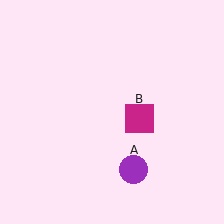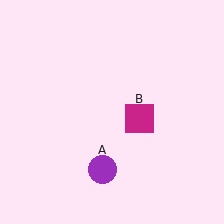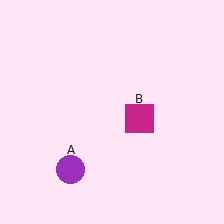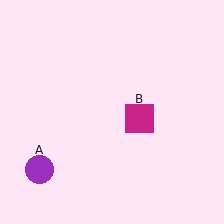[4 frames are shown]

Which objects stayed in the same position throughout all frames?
Magenta square (object B) remained stationary.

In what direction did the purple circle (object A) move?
The purple circle (object A) moved left.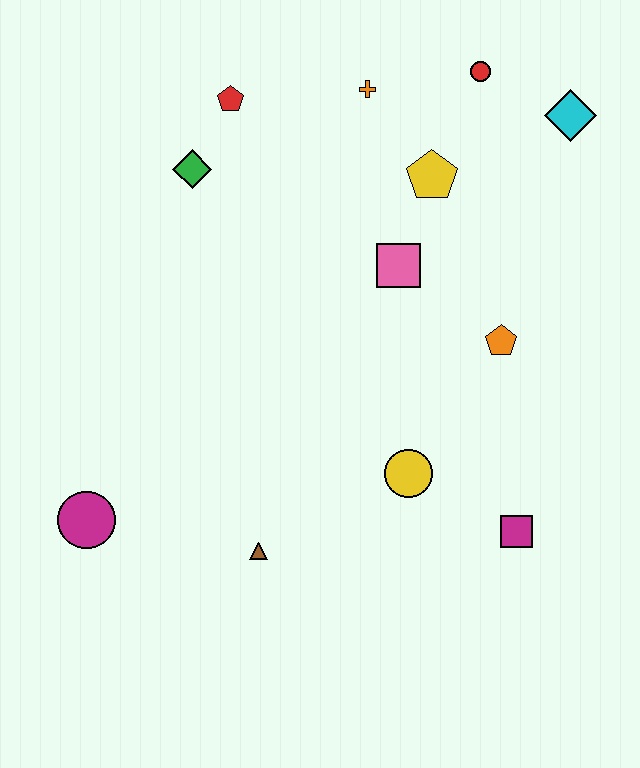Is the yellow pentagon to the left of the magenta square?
Yes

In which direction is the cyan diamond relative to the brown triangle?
The cyan diamond is above the brown triangle.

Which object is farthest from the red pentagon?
The magenta square is farthest from the red pentagon.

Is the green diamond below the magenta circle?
No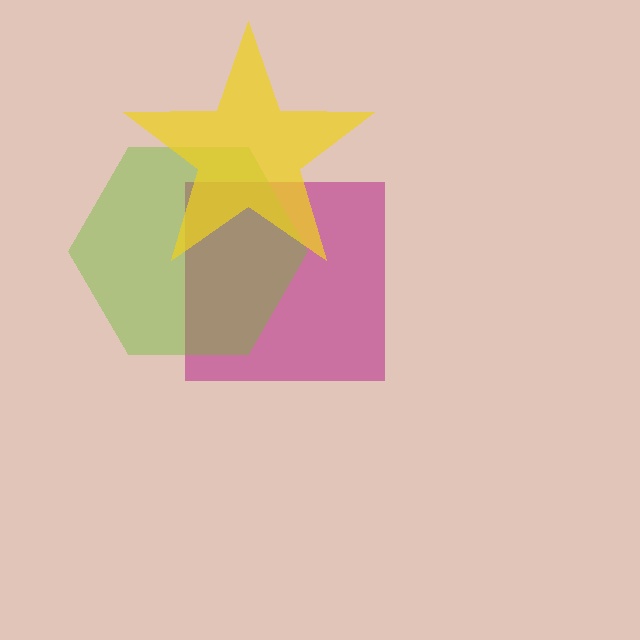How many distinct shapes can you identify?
There are 3 distinct shapes: a magenta square, a lime hexagon, a yellow star.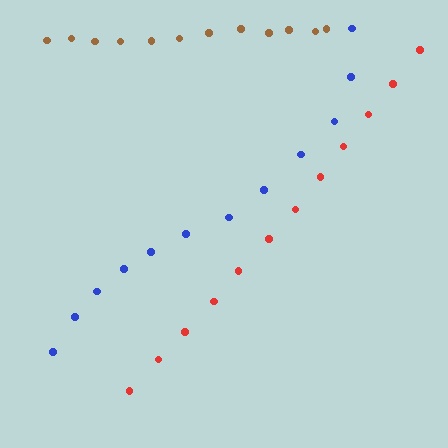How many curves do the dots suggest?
There are 3 distinct paths.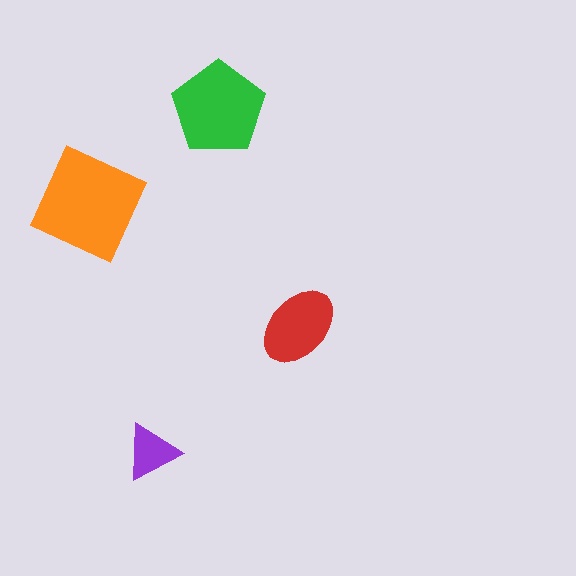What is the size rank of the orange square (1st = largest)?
1st.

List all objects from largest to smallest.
The orange square, the green pentagon, the red ellipse, the purple triangle.